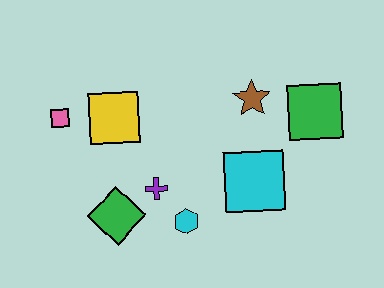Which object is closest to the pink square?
The yellow square is closest to the pink square.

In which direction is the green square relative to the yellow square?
The green square is to the right of the yellow square.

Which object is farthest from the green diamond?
The green square is farthest from the green diamond.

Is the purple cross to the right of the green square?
No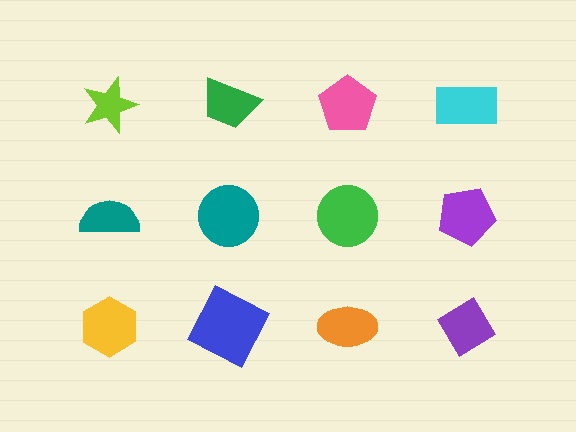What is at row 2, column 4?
A purple pentagon.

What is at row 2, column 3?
A green circle.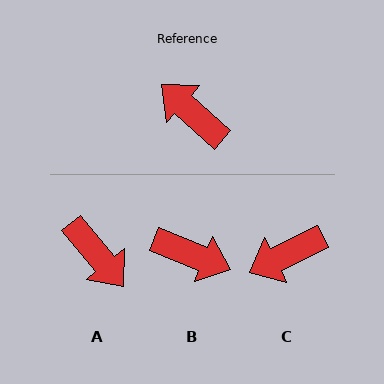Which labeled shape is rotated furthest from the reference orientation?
A, about 172 degrees away.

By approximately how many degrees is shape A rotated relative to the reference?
Approximately 172 degrees counter-clockwise.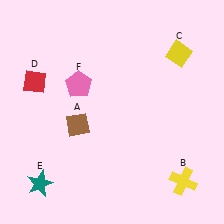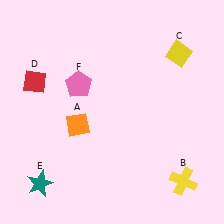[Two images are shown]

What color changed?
The diamond (A) changed from brown in Image 1 to orange in Image 2.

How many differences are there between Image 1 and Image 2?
There is 1 difference between the two images.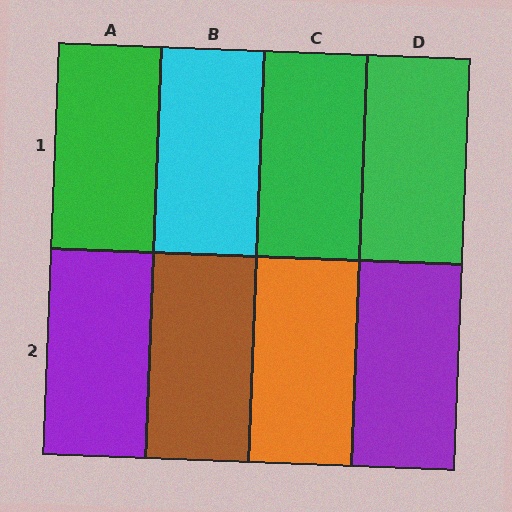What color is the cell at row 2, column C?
Orange.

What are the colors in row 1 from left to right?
Green, cyan, green, green.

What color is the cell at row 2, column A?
Purple.